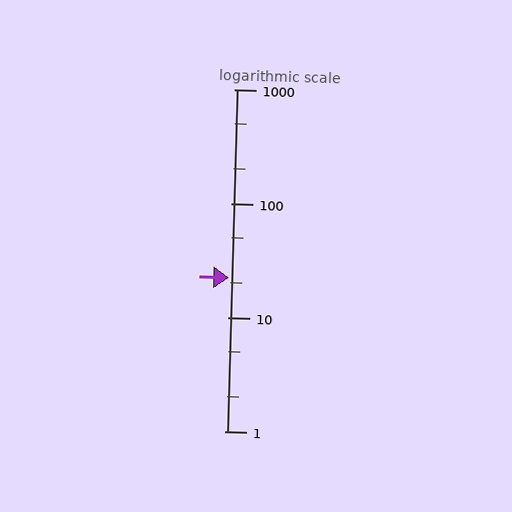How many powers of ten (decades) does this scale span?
The scale spans 3 decades, from 1 to 1000.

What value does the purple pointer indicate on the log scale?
The pointer indicates approximately 22.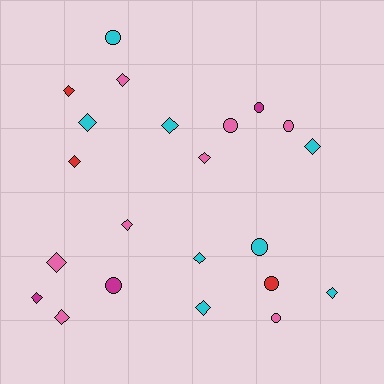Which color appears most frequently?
Pink, with 8 objects.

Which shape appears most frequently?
Diamond, with 14 objects.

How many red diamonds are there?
There are 2 red diamonds.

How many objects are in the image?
There are 22 objects.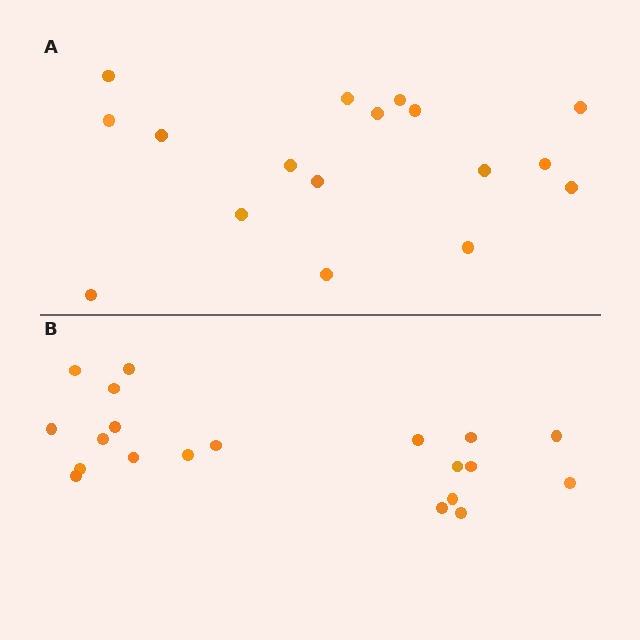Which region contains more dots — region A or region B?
Region B (the bottom region) has more dots.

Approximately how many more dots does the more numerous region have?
Region B has just a few more — roughly 2 or 3 more dots than region A.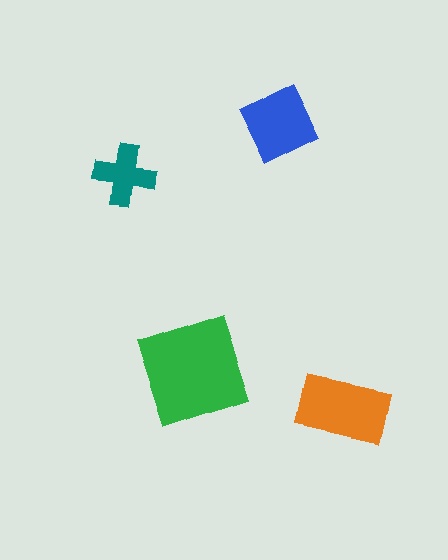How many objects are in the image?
There are 4 objects in the image.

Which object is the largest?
The green square.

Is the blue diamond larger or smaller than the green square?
Smaller.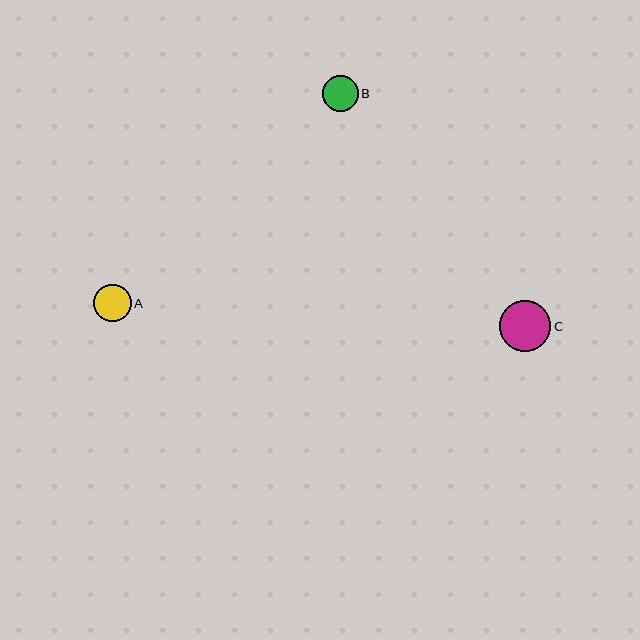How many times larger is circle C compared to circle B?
Circle C is approximately 1.5 times the size of circle B.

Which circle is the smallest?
Circle B is the smallest with a size of approximately 35 pixels.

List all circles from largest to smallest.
From largest to smallest: C, A, B.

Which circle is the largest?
Circle C is the largest with a size of approximately 51 pixels.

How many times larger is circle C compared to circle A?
Circle C is approximately 1.4 times the size of circle A.